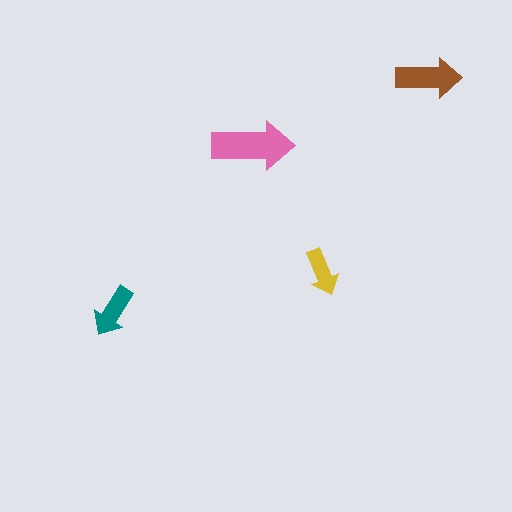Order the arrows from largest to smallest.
the pink one, the brown one, the teal one, the yellow one.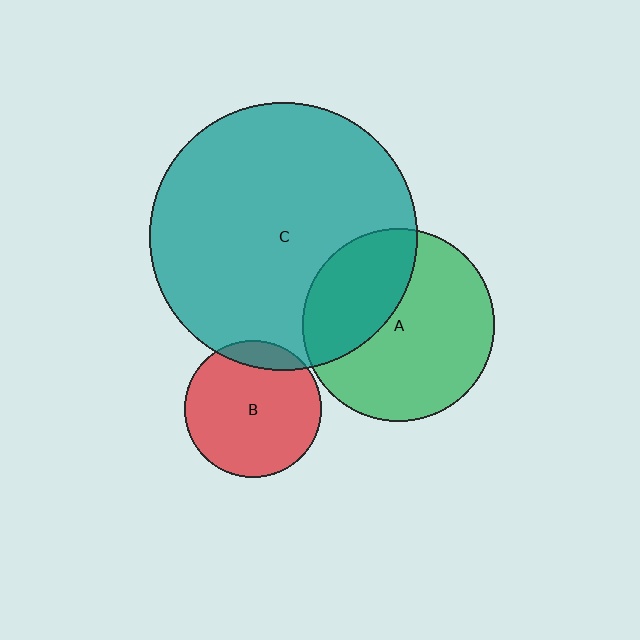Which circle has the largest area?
Circle C (teal).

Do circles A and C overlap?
Yes.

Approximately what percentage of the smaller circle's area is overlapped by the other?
Approximately 35%.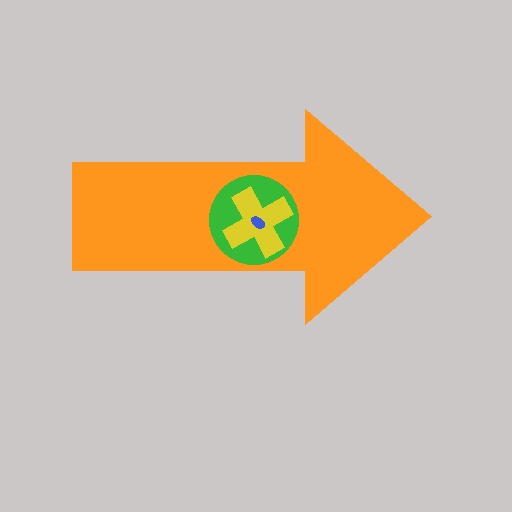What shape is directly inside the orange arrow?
The green circle.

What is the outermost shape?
The orange arrow.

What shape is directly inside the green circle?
The yellow cross.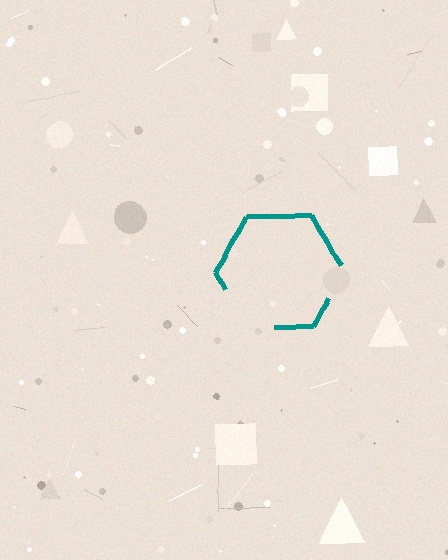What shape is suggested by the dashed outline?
The dashed outline suggests a hexagon.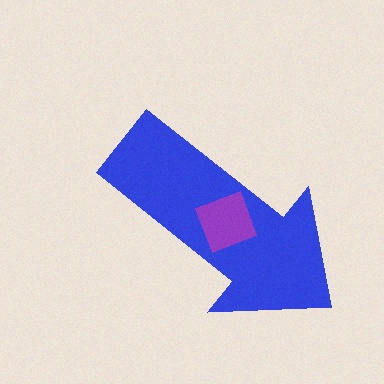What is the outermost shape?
The blue arrow.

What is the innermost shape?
The purple diamond.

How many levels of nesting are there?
2.